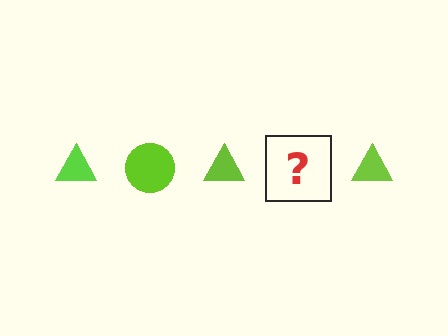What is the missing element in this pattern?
The missing element is a lime circle.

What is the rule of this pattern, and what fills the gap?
The rule is that the pattern cycles through triangle, circle shapes in lime. The gap should be filled with a lime circle.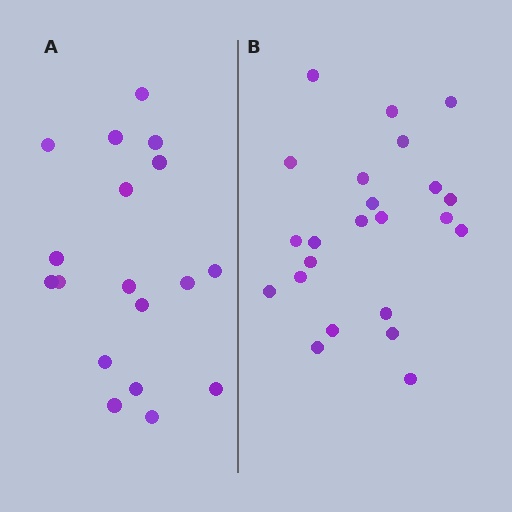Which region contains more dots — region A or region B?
Region B (the right region) has more dots.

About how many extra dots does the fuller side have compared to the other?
Region B has about 5 more dots than region A.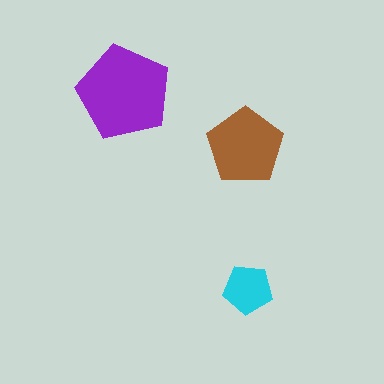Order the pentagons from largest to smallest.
the purple one, the brown one, the cyan one.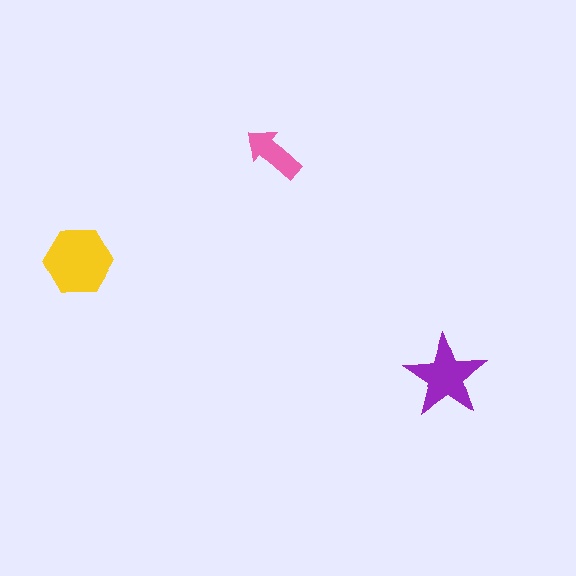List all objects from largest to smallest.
The yellow hexagon, the purple star, the pink arrow.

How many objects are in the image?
There are 3 objects in the image.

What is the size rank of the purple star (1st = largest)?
2nd.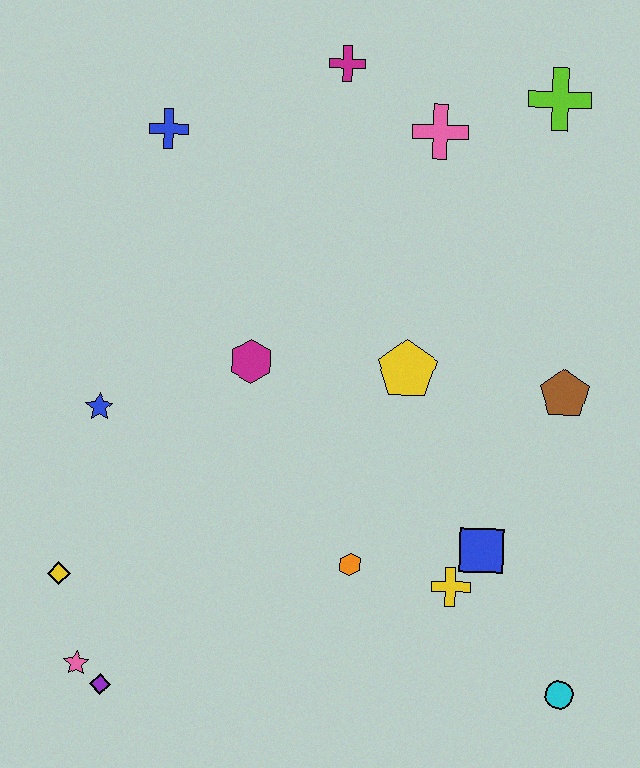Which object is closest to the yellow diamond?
The pink star is closest to the yellow diamond.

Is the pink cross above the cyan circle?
Yes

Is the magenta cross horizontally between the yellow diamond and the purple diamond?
No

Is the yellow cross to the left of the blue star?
No